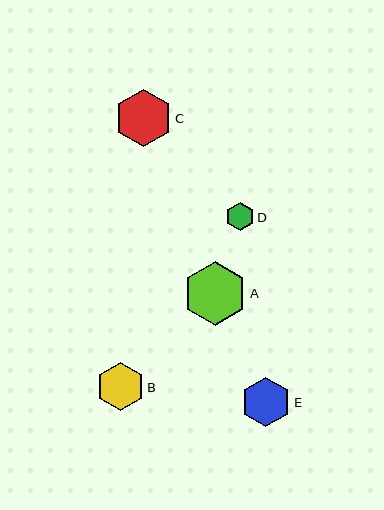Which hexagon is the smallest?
Hexagon D is the smallest with a size of approximately 28 pixels.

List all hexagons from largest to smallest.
From largest to smallest: A, C, E, B, D.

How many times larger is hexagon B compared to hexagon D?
Hexagon B is approximately 1.7 times the size of hexagon D.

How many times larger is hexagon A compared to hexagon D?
Hexagon A is approximately 2.2 times the size of hexagon D.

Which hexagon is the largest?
Hexagon A is the largest with a size of approximately 64 pixels.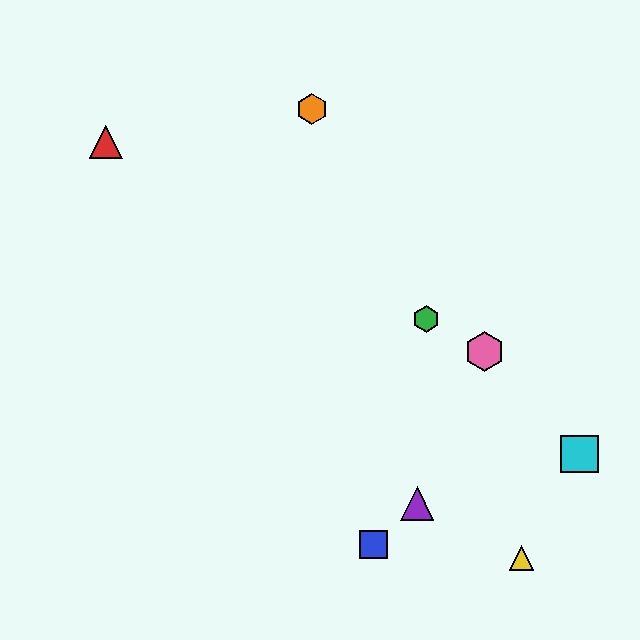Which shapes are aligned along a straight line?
The red triangle, the green hexagon, the pink hexagon are aligned along a straight line.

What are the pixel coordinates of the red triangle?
The red triangle is at (106, 142).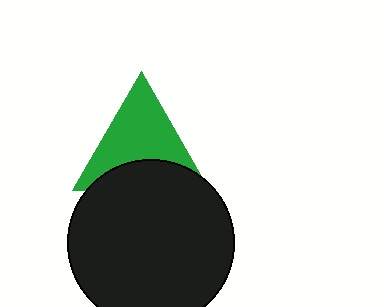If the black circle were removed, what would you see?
You would see the complete green triangle.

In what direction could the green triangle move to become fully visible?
The green triangle could move up. That would shift it out from behind the black circle entirely.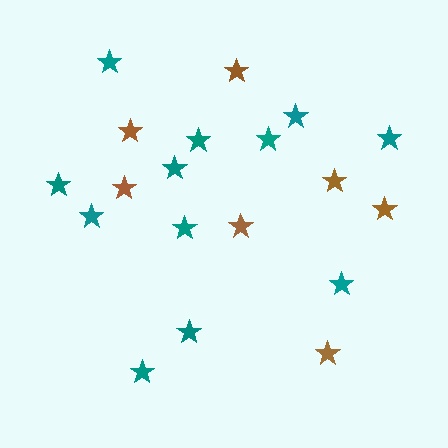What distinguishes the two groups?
There are 2 groups: one group of teal stars (12) and one group of brown stars (7).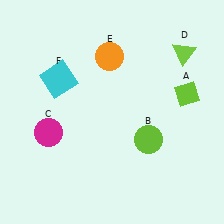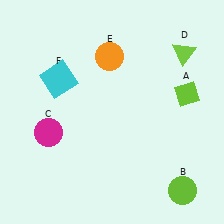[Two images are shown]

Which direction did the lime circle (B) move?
The lime circle (B) moved down.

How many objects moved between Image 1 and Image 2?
1 object moved between the two images.